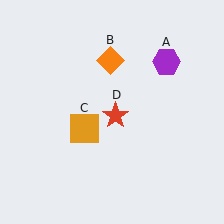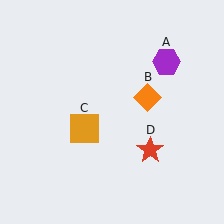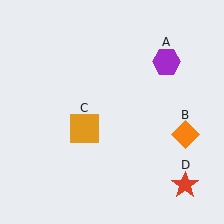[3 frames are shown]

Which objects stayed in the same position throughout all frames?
Purple hexagon (object A) and orange square (object C) remained stationary.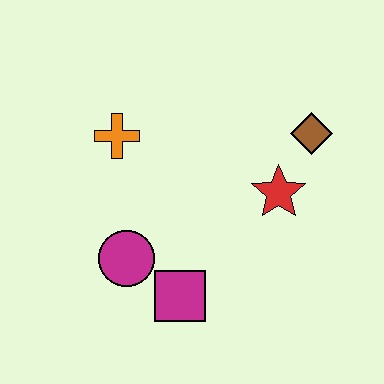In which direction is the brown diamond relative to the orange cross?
The brown diamond is to the right of the orange cross.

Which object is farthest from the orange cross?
The brown diamond is farthest from the orange cross.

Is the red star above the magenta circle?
Yes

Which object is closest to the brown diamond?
The red star is closest to the brown diamond.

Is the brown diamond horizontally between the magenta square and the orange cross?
No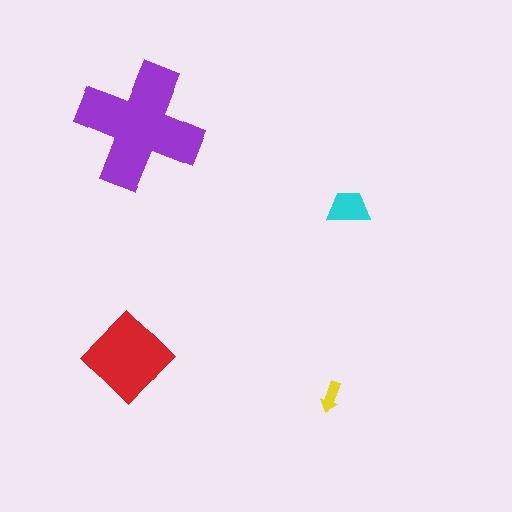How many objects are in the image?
There are 4 objects in the image.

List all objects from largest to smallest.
The purple cross, the red diamond, the cyan trapezoid, the yellow arrow.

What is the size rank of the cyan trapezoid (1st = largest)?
3rd.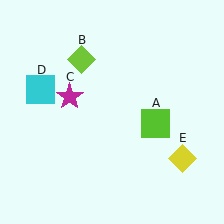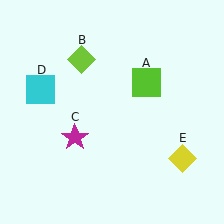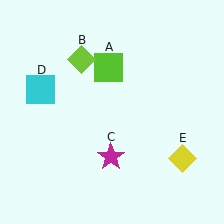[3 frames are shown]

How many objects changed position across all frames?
2 objects changed position: lime square (object A), magenta star (object C).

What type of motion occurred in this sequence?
The lime square (object A), magenta star (object C) rotated counterclockwise around the center of the scene.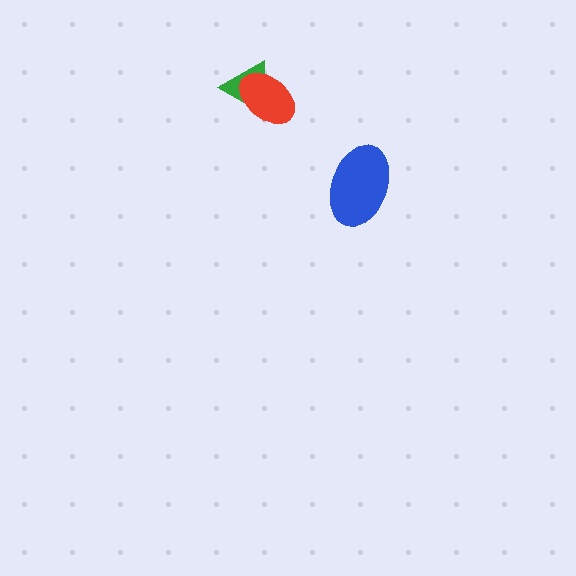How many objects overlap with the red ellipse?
1 object overlaps with the red ellipse.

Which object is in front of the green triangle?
The red ellipse is in front of the green triangle.